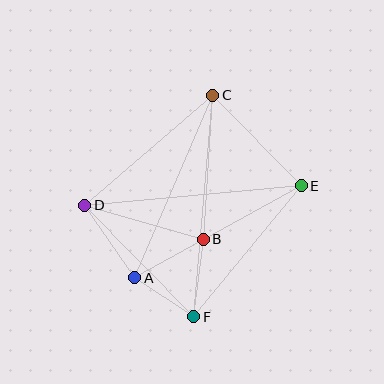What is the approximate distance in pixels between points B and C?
The distance between B and C is approximately 144 pixels.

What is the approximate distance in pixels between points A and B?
The distance between A and B is approximately 79 pixels.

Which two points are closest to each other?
Points A and F are closest to each other.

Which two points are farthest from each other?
Points C and F are farthest from each other.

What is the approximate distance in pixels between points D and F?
The distance between D and F is approximately 156 pixels.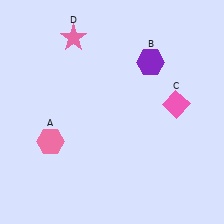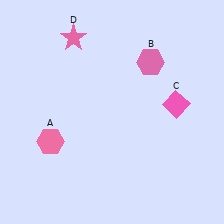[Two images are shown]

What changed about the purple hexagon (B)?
In Image 1, B is purple. In Image 2, it changed to pink.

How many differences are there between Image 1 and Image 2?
There is 1 difference between the two images.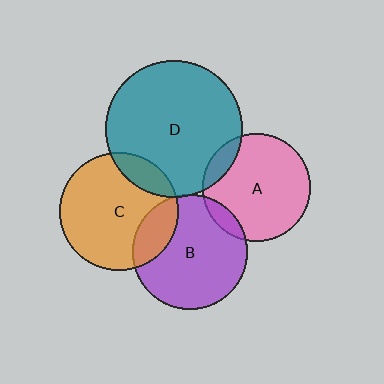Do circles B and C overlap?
Yes.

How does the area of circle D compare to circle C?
Approximately 1.3 times.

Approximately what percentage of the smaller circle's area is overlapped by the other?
Approximately 20%.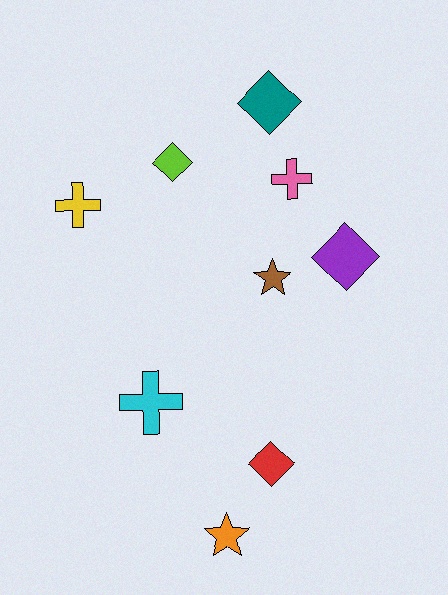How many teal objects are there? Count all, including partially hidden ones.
There is 1 teal object.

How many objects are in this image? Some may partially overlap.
There are 9 objects.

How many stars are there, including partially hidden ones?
There are 2 stars.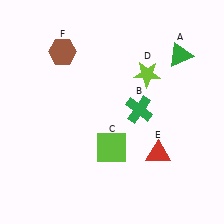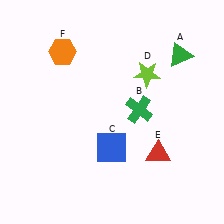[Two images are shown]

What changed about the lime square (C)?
In Image 1, C is lime. In Image 2, it changed to blue.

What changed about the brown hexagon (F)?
In Image 1, F is brown. In Image 2, it changed to orange.